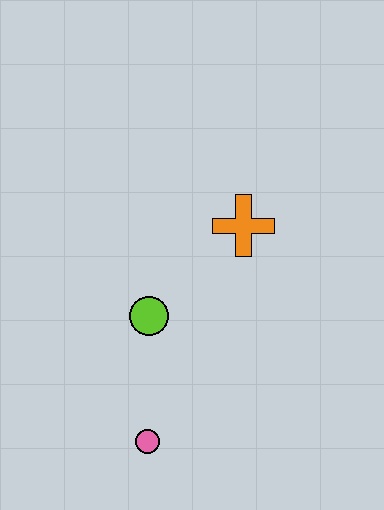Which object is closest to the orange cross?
The lime circle is closest to the orange cross.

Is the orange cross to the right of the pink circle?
Yes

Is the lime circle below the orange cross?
Yes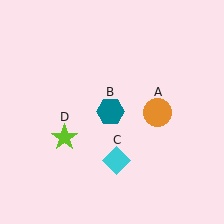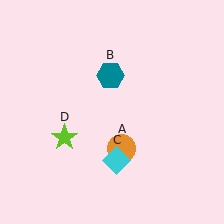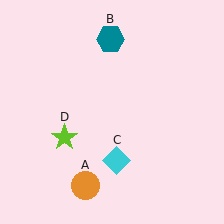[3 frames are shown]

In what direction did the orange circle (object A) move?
The orange circle (object A) moved down and to the left.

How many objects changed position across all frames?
2 objects changed position: orange circle (object A), teal hexagon (object B).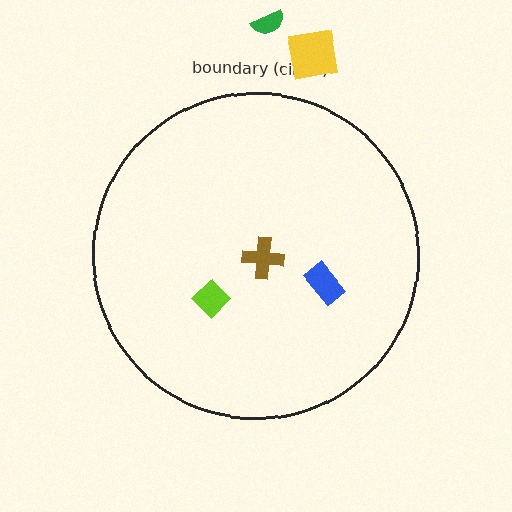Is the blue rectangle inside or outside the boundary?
Inside.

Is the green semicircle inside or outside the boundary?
Outside.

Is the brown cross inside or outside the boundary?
Inside.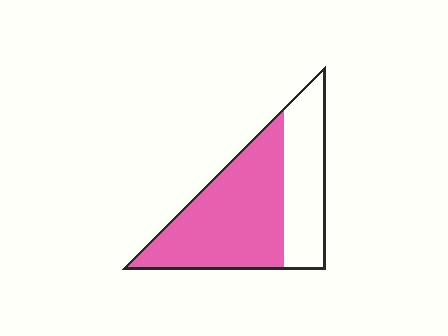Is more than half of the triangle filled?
Yes.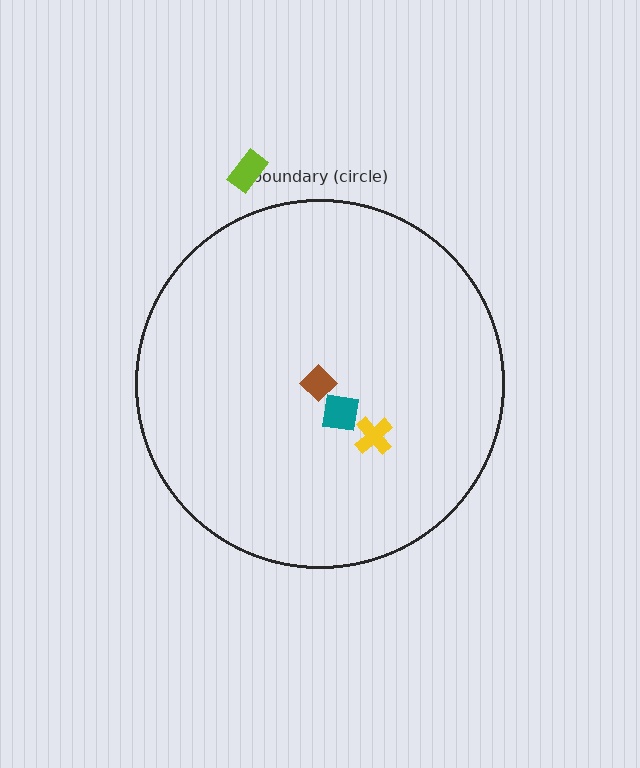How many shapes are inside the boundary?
3 inside, 1 outside.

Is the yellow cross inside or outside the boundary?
Inside.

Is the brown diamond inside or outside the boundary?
Inside.